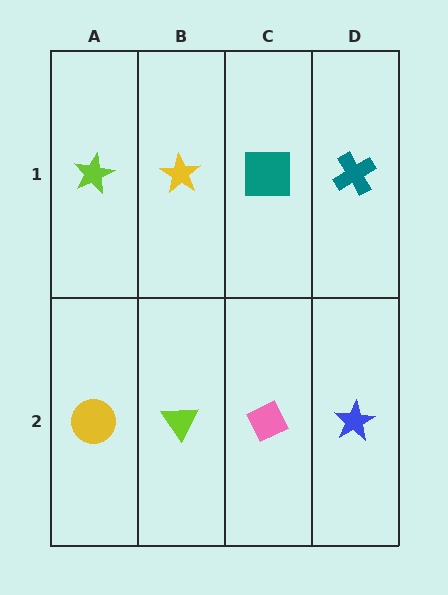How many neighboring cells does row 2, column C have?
3.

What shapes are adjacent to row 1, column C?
A pink diamond (row 2, column C), a yellow star (row 1, column B), a teal cross (row 1, column D).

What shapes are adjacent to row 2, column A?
A lime star (row 1, column A), a lime triangle (row 2, column B).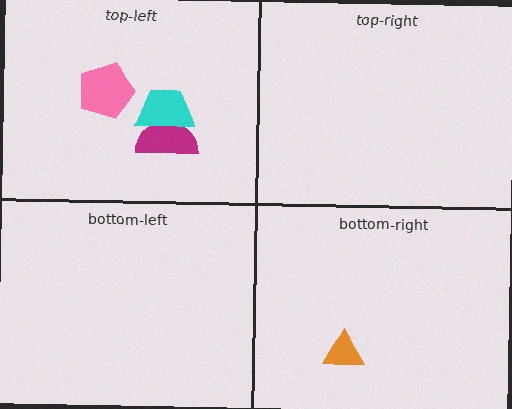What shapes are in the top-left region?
The magenta semicircle, the pink pentagon, the cyan trapezoid.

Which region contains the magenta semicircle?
The top-left region.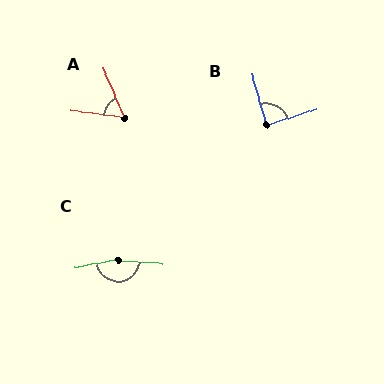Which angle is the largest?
C, at approximately 164 degrees.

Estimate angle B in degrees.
Approximately 88 degrees.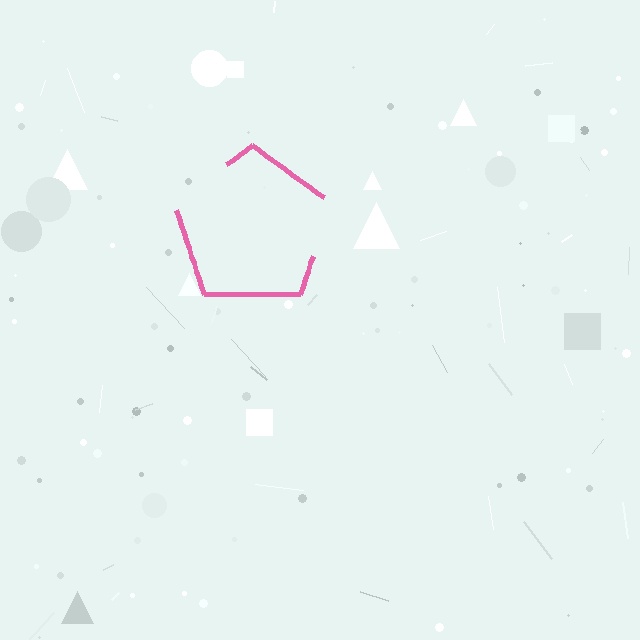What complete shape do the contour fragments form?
The contour fragments form a pentagon.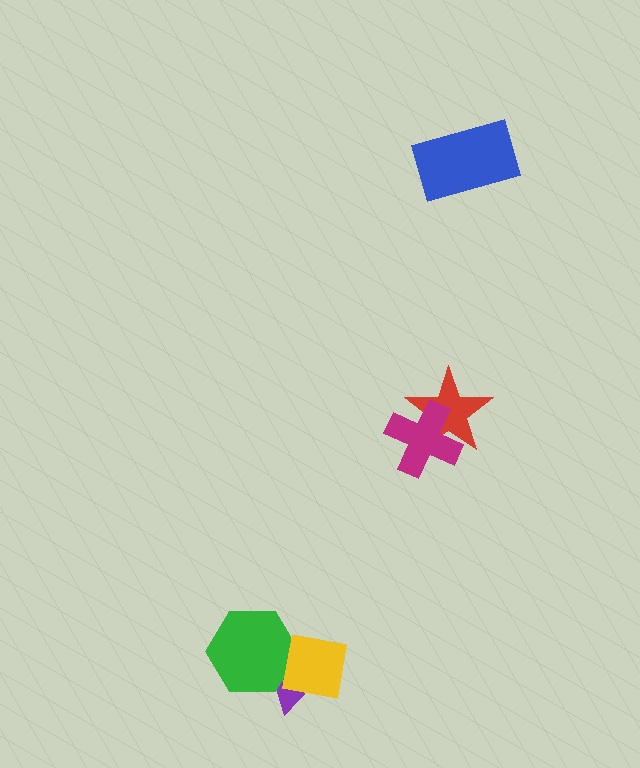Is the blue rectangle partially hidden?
No, no other shape covers it.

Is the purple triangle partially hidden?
Yes, it is partially covered by another shape.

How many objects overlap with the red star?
1 object overlaps with the red star.